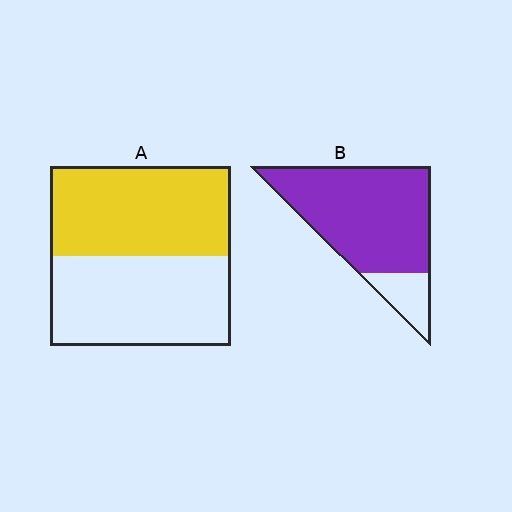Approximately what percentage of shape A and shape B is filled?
A is approximately 50% and B is approximately 85%.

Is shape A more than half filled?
Roughly half.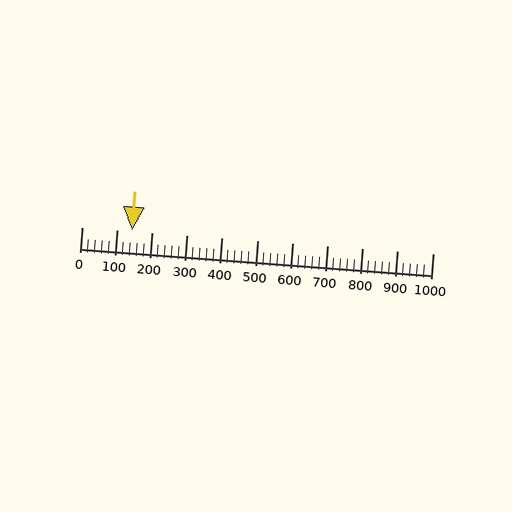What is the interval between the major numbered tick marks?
The major tick marks are spaced 100 units apart.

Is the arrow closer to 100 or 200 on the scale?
The arrow is closer to 100.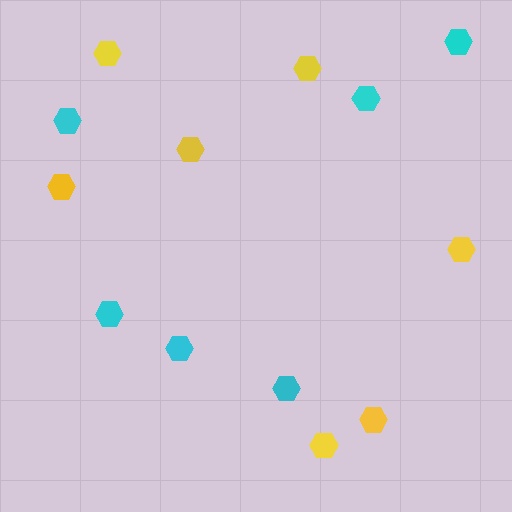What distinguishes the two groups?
There are 2 groups: one group of yellow hexagons (7) and one group of cyan hexagons (6).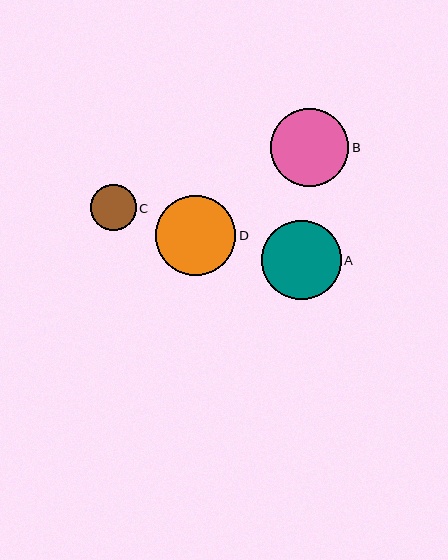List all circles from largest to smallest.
From largest to smallest: D, A, B, C.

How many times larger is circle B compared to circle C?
Circle B is approximately 1.7 times the size of circle C.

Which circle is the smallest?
Circle C is the smallest with a size of approximately 46 pixels.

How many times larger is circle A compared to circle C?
Circle A is approximately 1.7 times the size of circle C.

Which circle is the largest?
Circle D is the largest with a size of approximately 80 pixels.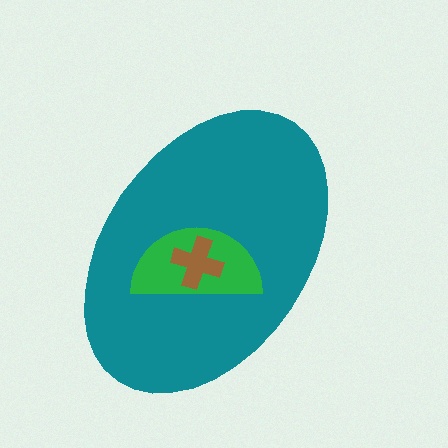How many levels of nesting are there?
3.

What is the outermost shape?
The teal ellipse.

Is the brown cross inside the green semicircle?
Yes.